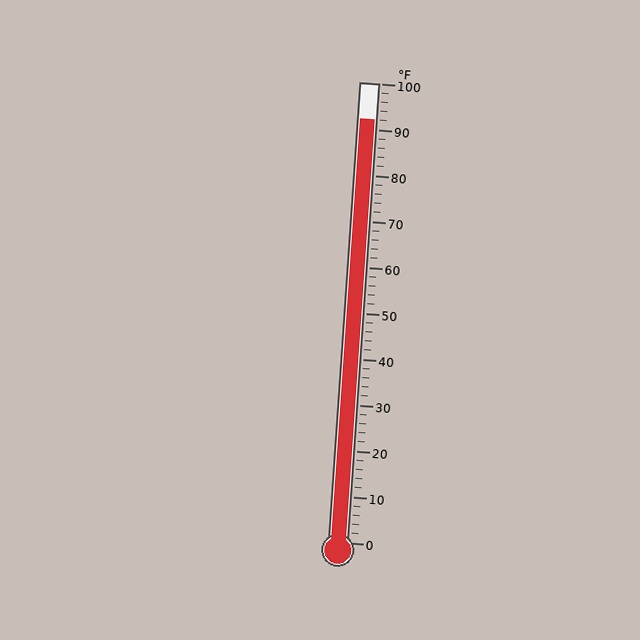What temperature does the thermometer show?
The thermometer shows approximately 92°F.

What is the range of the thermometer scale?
The thermometer scale ranges from 0°F to 100°F.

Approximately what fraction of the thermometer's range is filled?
The thermometer is filled to approximately 90% of its range.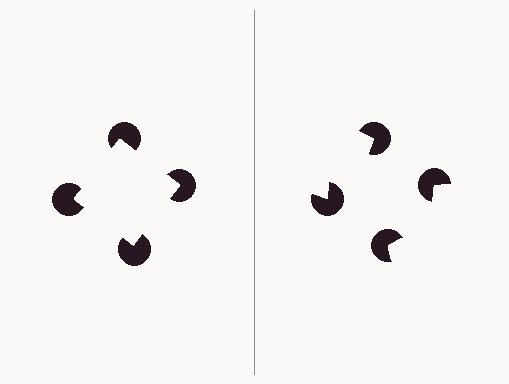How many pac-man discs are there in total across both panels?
8 — 4 on each side.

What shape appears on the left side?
An illusory square.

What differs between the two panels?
The pac-man discs are positioned identically on both sides; only the wedge orientations differ. On the left they align to a square; on the right they are misaligned.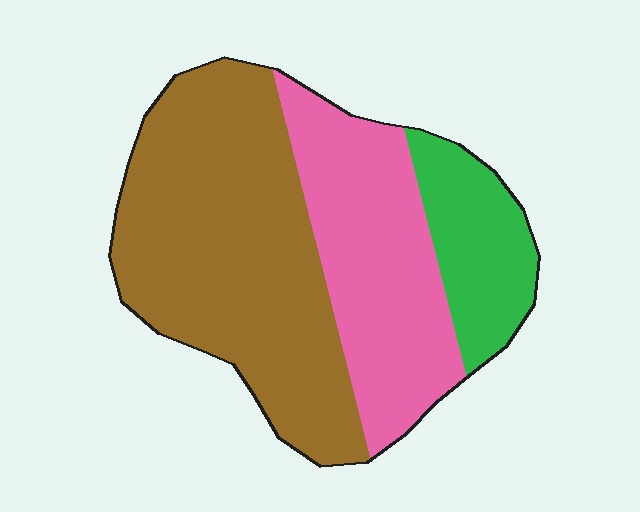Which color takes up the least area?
Green, at roughly 15%.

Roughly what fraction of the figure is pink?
Pink covers roughly 30% of the figure.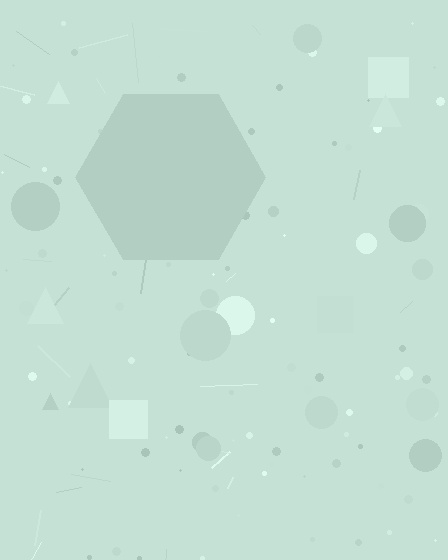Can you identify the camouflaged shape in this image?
The camouflaged shape is a hexagon.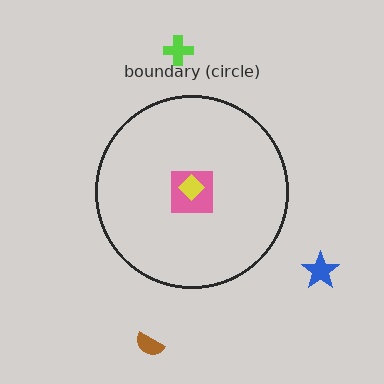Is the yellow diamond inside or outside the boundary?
Inside.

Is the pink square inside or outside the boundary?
Inside.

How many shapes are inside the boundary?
2 inside, 3 outside.